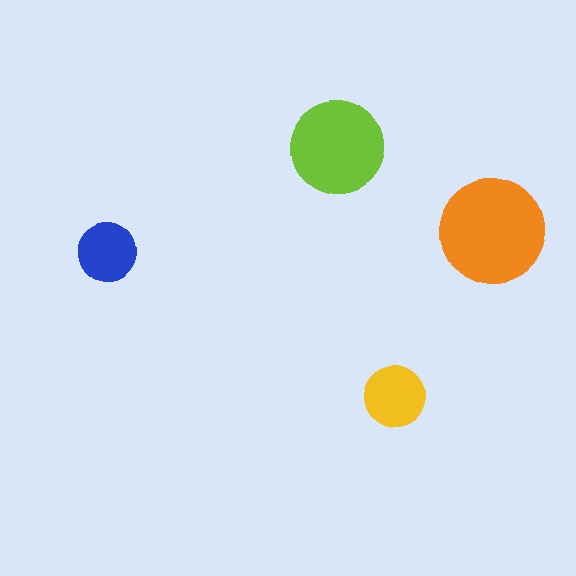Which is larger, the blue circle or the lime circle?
The lime one.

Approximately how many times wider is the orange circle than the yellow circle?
About 1.5 times wider.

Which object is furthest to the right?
The orange circle is rightmost.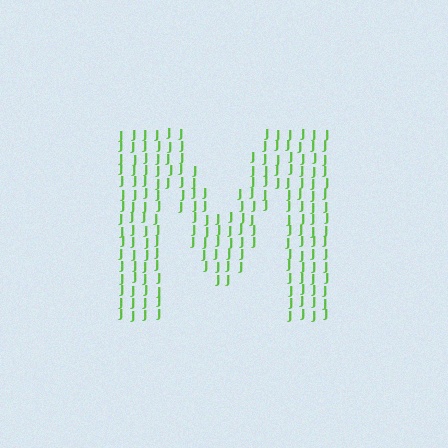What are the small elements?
The small elements are letter J's.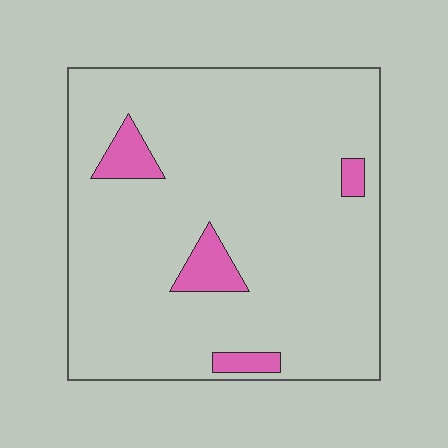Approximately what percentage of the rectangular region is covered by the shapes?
Approximately 10%.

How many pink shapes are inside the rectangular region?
4.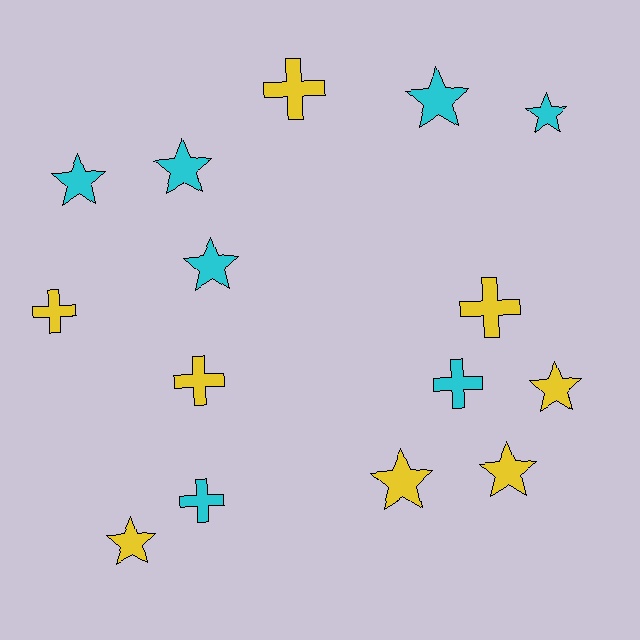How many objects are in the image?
There are 15 objects.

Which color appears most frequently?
Yellow, with 8 objects.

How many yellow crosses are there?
There are 4 yellow crosses.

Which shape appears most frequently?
Star, with 9 objects.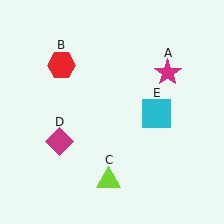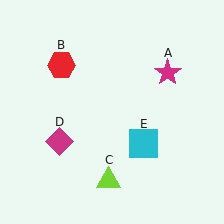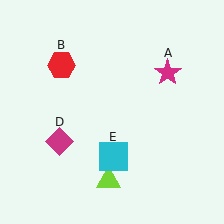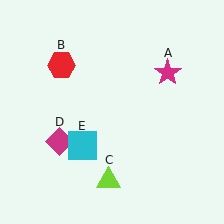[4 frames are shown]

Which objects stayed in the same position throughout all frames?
Magenta star (object A) and red hexagon (object B) and lime triangle (object C) and magenta diamond (object D) remained stationary.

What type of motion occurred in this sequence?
The cyan square (object E) rotated clockwise around the center of the scene.